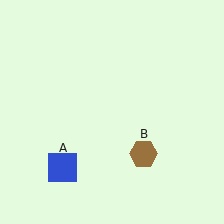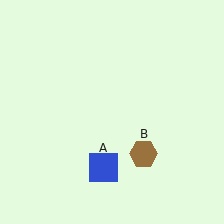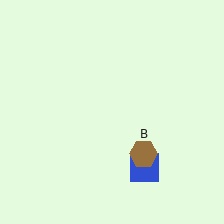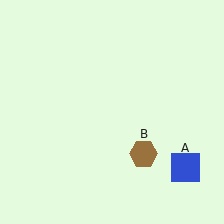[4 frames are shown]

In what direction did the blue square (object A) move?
The blue square (object A) moved right.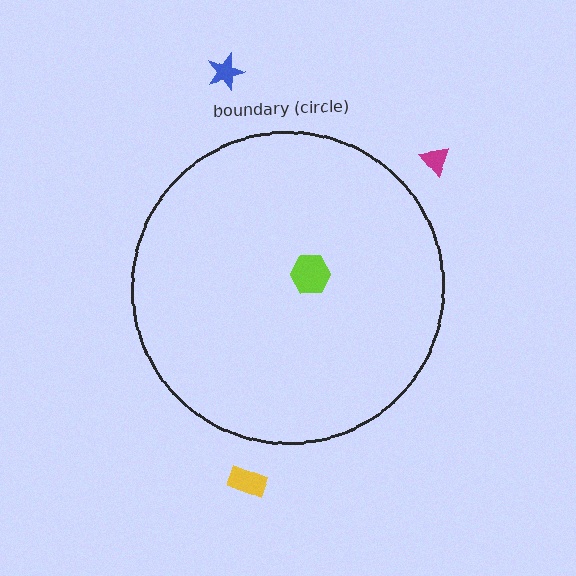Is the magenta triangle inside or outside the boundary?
Outside.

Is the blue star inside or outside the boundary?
Outside.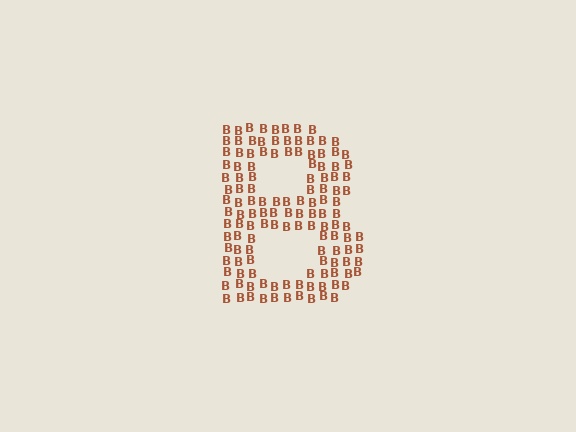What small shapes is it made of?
It is made of small letter B's.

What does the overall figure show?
The overall figure shows the letter B.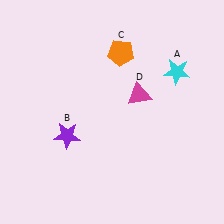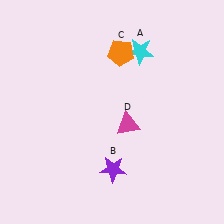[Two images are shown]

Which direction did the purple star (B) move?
The purple star (B) moved right.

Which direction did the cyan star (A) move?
The cyan star (A) moved left.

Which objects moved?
The objects that moved are: the cyan star (A), the purple star (B), the magenta triangle (D).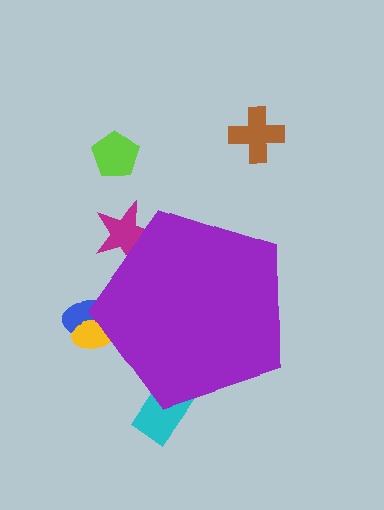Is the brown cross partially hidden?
No, the brown cross is fully visible.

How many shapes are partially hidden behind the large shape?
4 shapes are partially hidden.